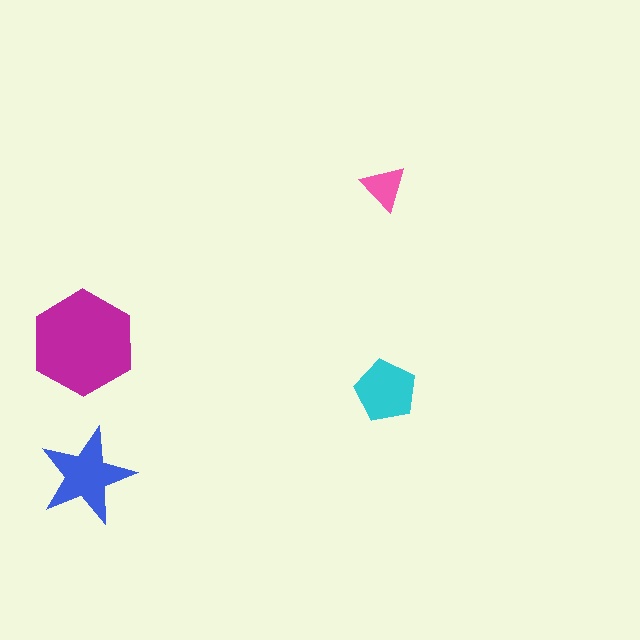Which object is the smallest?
The pink triangle.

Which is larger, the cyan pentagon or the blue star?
The blue star.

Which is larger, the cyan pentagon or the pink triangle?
The cyan pentagon.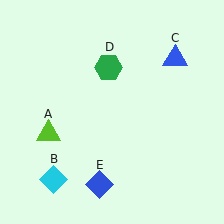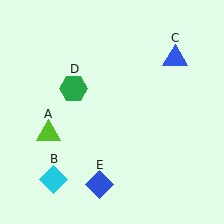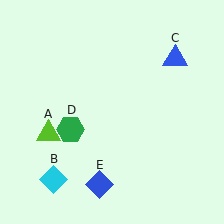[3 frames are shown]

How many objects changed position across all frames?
1 object changed position: green hexagon (object D).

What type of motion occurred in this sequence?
The green hexagon (object D) rotated counterclockwise around the center of the scene.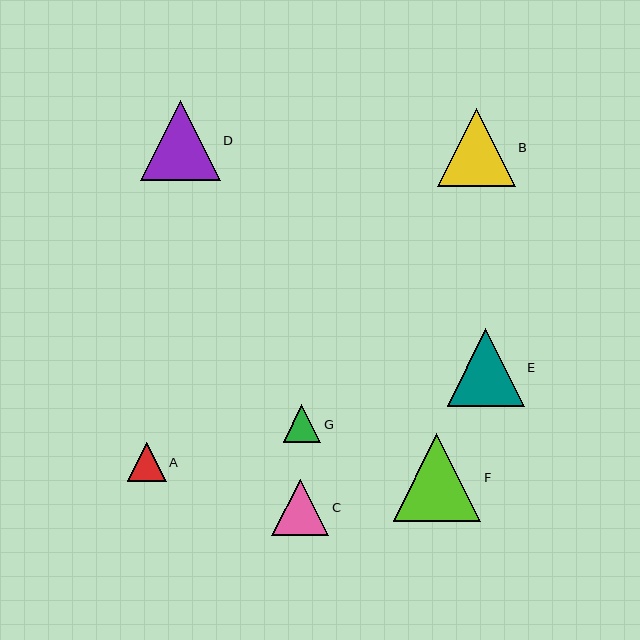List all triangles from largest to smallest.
From largest to smallest: F, D, B, E, C, A, G.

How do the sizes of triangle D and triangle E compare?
Triangle D and triangle E are approximately the same size.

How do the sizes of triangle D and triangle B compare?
Triangle D and triangle B are approximately the same size.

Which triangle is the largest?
Triangle F is the largest with a size of approximately 87 pixels.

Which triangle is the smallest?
Triangle G is the smallest with a size of approximately 38 pixels.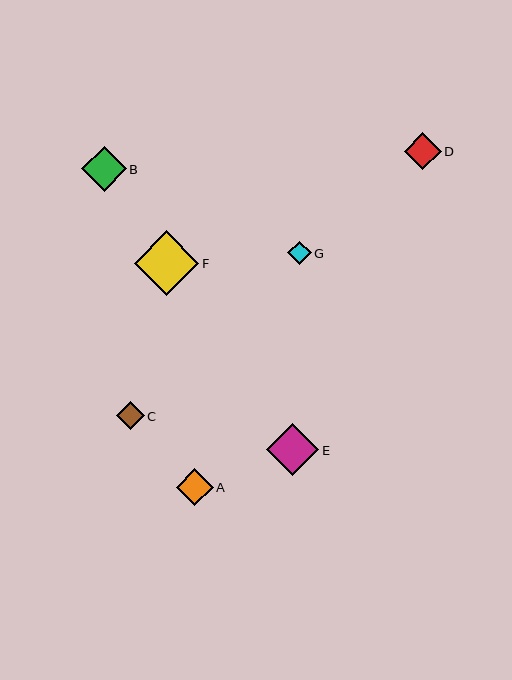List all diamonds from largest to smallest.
From largest to smallest: F, E, B, D, A, C, G.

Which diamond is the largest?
Diamond F is the largest with a size of approximately 64 pixels.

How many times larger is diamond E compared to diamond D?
Diamond E is approximately 1.4 times the size of diamond D.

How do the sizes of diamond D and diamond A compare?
Diamond D and diamond A are approximately the same size.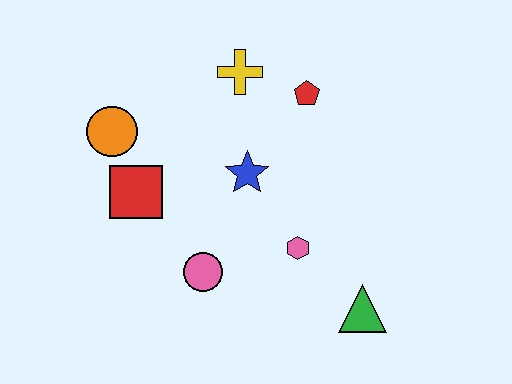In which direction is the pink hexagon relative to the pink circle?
The pink hexagon is to the right of the pink circle.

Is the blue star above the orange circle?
No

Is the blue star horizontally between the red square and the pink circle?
No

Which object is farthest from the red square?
The green triangle is farthest from the red square.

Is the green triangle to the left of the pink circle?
No